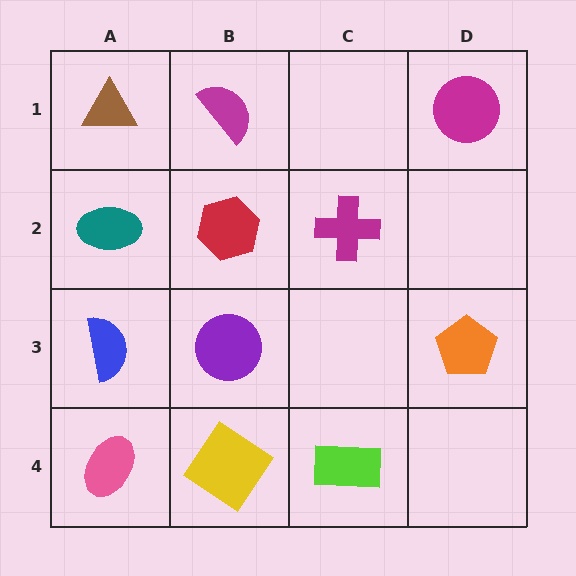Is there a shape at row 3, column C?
No, that cell is empty.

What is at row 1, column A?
A brown triangle.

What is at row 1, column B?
A magenta semicircle.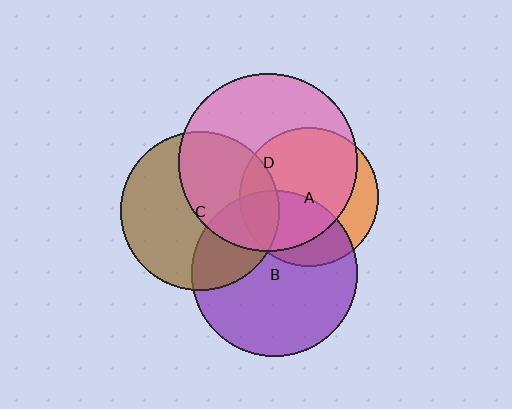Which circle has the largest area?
Circle D (pink).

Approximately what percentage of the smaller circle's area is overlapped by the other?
Approximately 20%.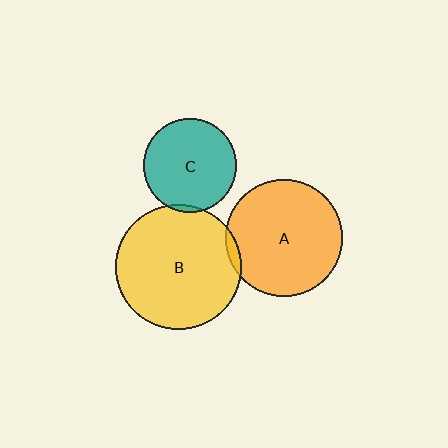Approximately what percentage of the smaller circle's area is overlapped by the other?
Approximately 5%.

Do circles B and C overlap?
Yes.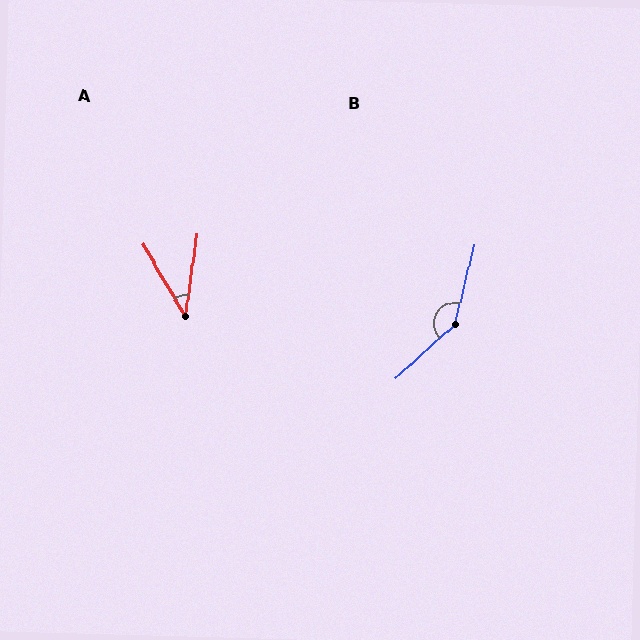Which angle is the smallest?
A, at approximately 38 degrees.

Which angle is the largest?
B, at approximately 146 degrees.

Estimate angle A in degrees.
Approximately 38 degrees.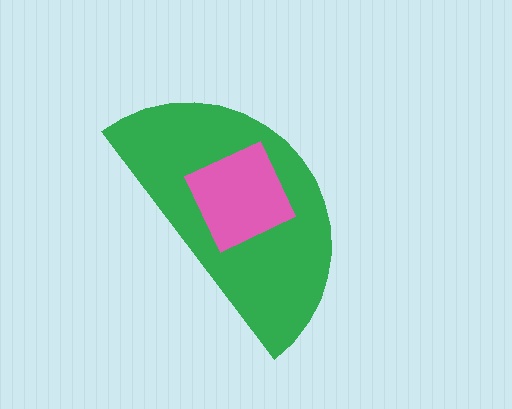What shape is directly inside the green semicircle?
The pink square.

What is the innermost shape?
The pink square.